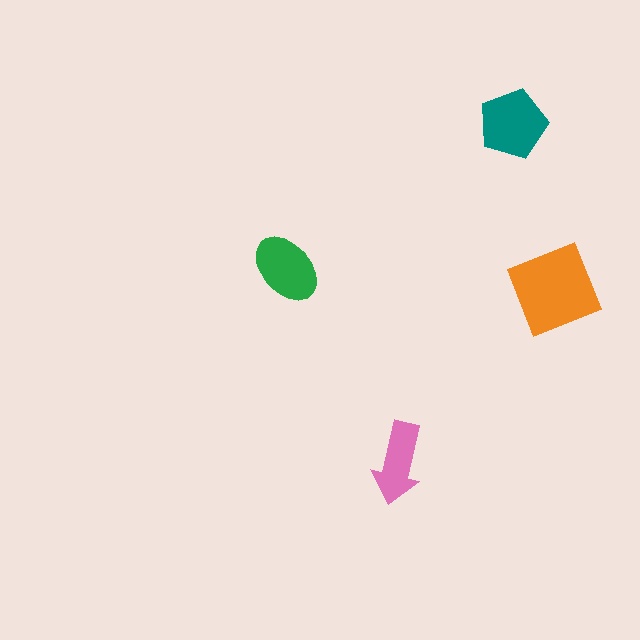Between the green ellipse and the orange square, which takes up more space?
The orange square.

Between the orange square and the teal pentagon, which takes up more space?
The orange square.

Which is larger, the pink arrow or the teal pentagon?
The teal pentagon.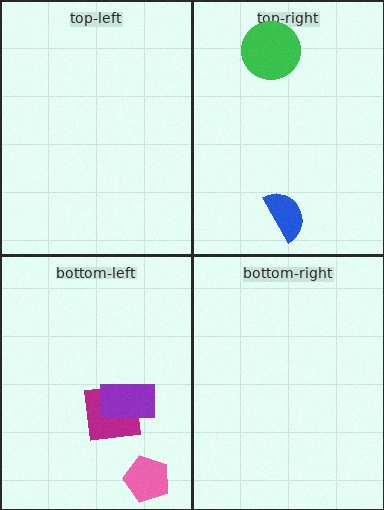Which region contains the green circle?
The top-right region.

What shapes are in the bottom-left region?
The magenta square, the pink pentagon, the purple rectangle.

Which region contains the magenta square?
The bottom-left region.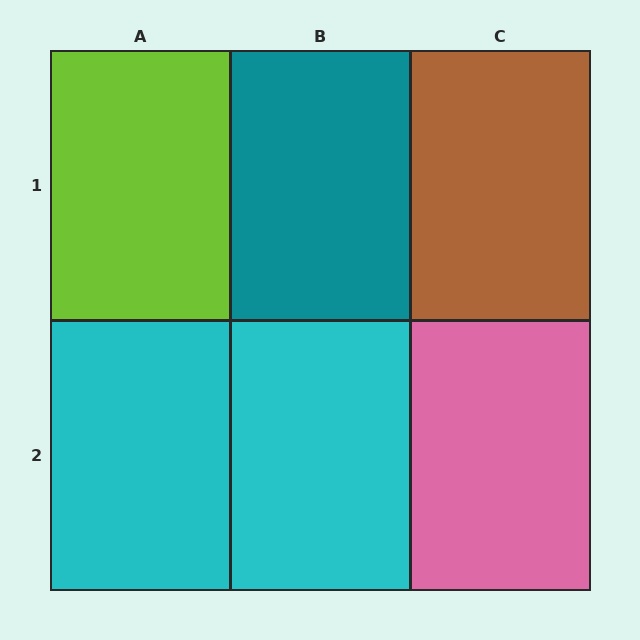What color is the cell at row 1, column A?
Lime.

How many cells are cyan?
2 cells are cyan.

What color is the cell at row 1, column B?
Teal.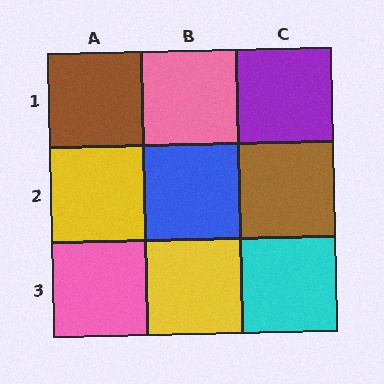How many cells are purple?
1 cell is purple.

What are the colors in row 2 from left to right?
Yellow, blue, brown.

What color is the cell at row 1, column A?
Brown.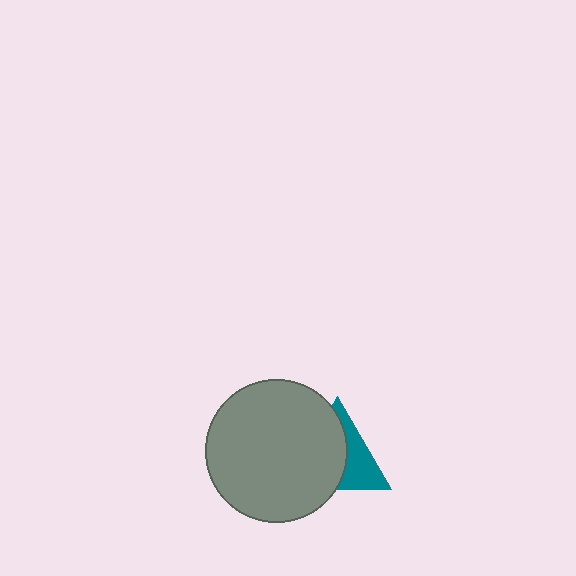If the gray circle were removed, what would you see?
You would see the complete teal triangle.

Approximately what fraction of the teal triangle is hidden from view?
Roughly 59% of the teal triangle is hidden behind the gray circle.